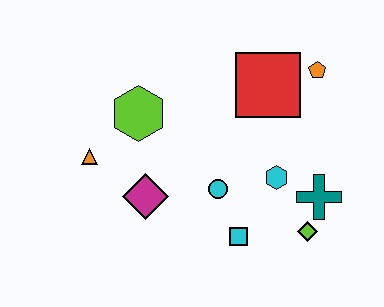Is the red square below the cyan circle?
No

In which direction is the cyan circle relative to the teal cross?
The cyan circle is to the left of the teal cross.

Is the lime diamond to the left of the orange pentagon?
Yes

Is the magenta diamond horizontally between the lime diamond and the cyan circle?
No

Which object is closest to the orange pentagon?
The red square is closest to the orange pentagon.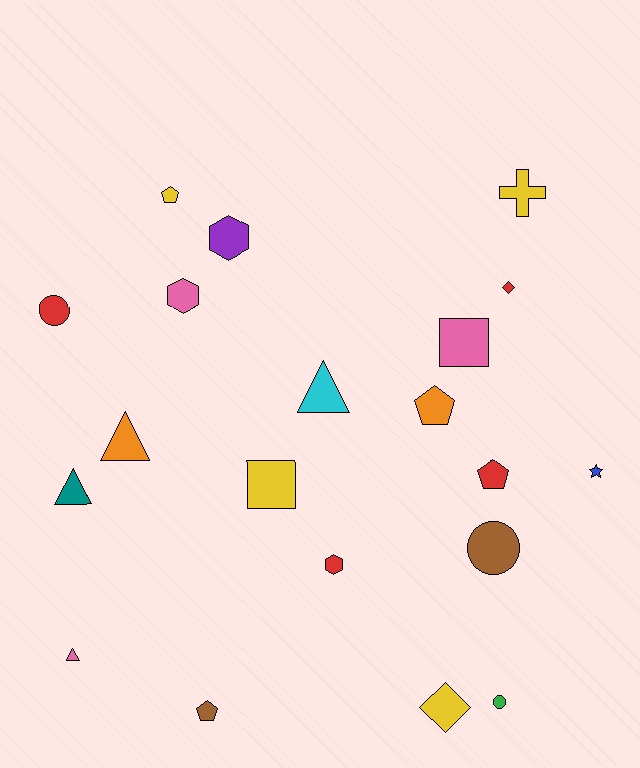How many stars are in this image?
There is 1 star.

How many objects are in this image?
There are 20 objects.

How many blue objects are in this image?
There is 1 blue object.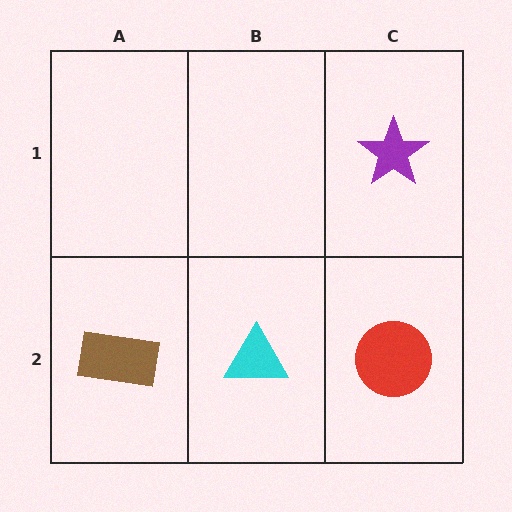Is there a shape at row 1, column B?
No, that cell is empty.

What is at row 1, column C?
A purple star.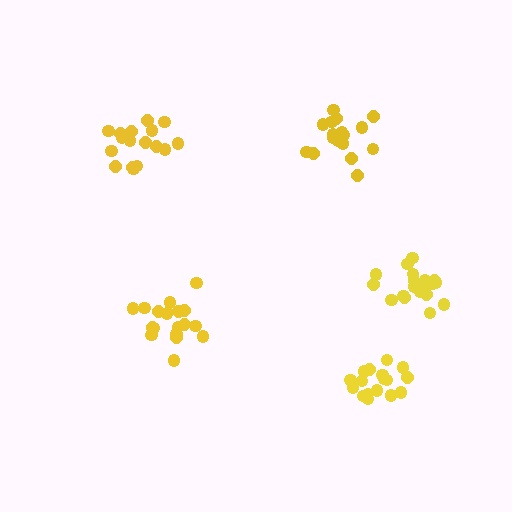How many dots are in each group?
Group 1: 19 dots, Group 2: 17 dots, Group 3: 18 dots, Group 4: 18 dots, Group 5: 17 dots (89 total).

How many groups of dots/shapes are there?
There are 5 groups.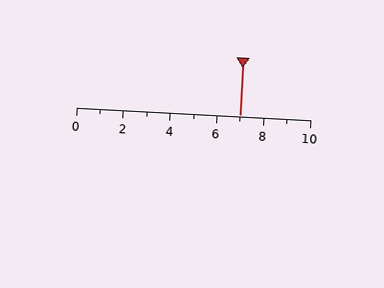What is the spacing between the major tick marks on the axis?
The major ticks are spaced 2 apart.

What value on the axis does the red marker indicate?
The marker indicates approximately 7.